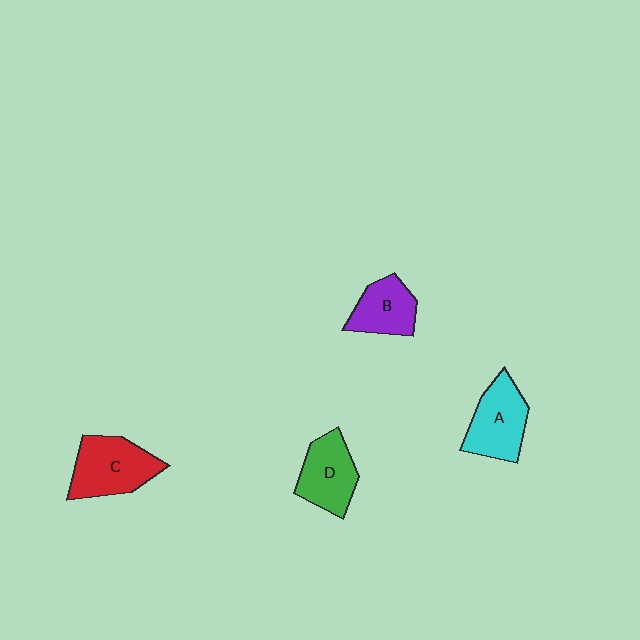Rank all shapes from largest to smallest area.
From largest to smallest: C (red), A (cyan), D (green), B (purple).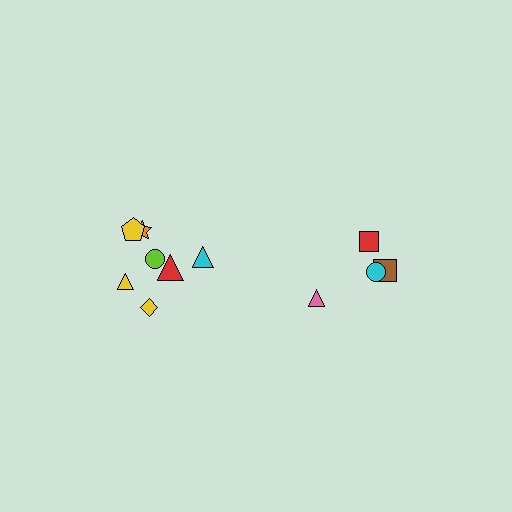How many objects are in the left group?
There are 7 objects.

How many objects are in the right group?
There are 4 objects.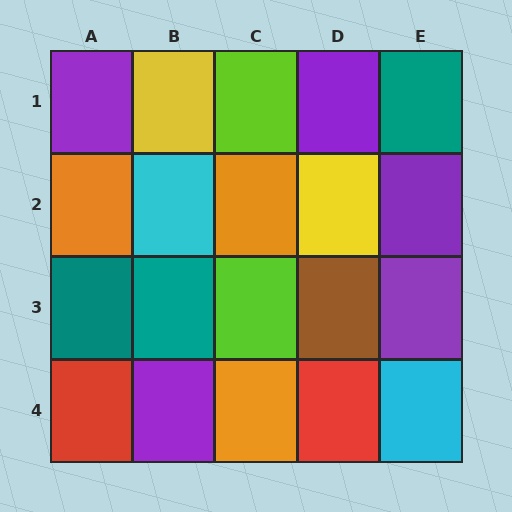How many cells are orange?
3 cells are orange.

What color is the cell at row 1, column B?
Yellow.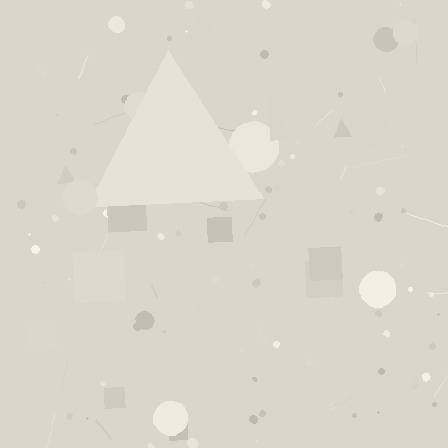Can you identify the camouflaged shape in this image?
The camouflaged shape is a triangle.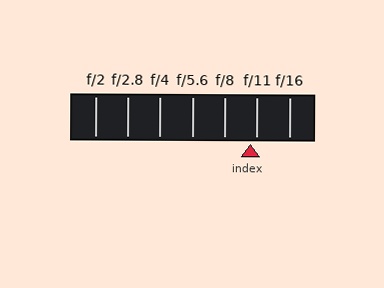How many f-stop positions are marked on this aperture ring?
There are 7 f-stop positions marked.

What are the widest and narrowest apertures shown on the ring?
The widest aperture shown is f/2 and the narrowest is f/16.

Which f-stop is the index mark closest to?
The index mark is closest to f/11.